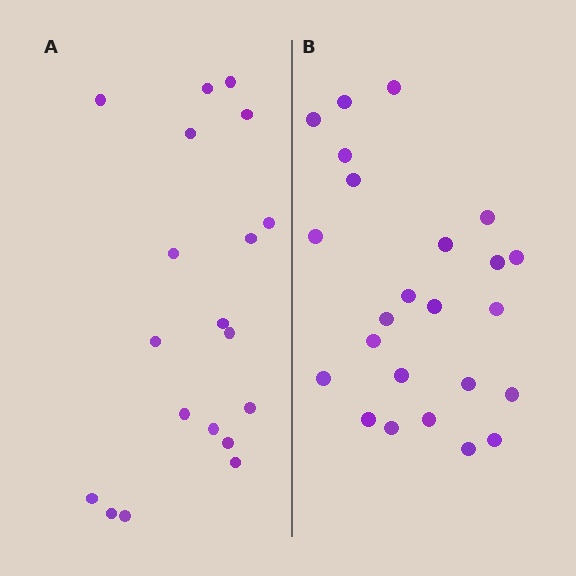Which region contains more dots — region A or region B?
Region B (the right region) has more dots.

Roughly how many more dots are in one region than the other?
Region B has about 5 more dots than region A.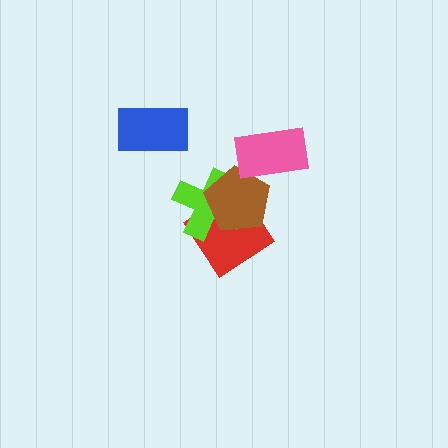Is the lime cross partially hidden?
Yes, it is partially covered by another shape.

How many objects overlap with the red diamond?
2 objects overlap with the red diamond.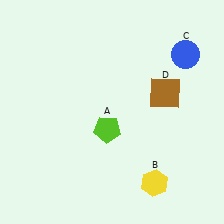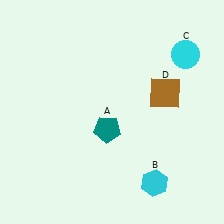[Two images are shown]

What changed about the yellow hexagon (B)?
In Image 1, B is yellow. In Image 2, it changed to cyan.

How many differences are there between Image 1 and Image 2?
There are 3 differences between the two images.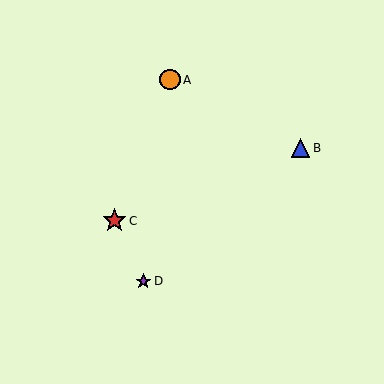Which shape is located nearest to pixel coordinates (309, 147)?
The blue triangle (labeled B) at (301, 148) is nearest to that location.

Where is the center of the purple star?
The center of the purple star is at (143, 281).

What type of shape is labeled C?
Shape C is a red star.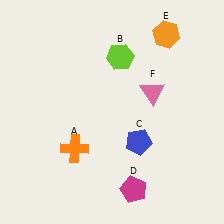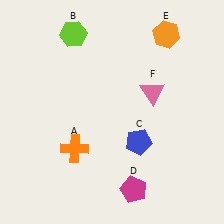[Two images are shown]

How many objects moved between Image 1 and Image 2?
1 object moved between the two images.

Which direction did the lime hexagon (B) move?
The lime hexagon (B) moved left.